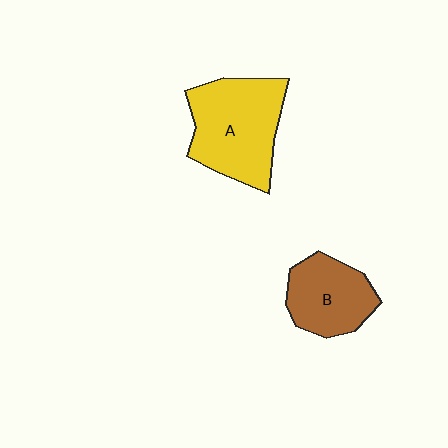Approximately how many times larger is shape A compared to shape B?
Approximately 1.5 times.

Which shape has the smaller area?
Shape B (brown).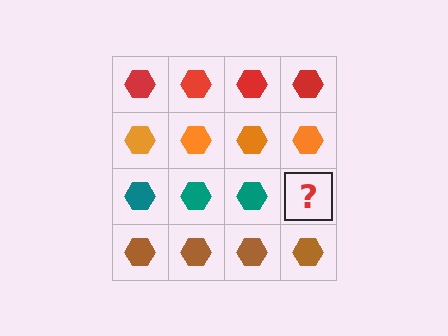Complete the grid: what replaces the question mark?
The question mark should be replaced with a teal hexagon.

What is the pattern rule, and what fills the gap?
The rule is that each row has a consistent color. The gap should be filled with a teal hexagon.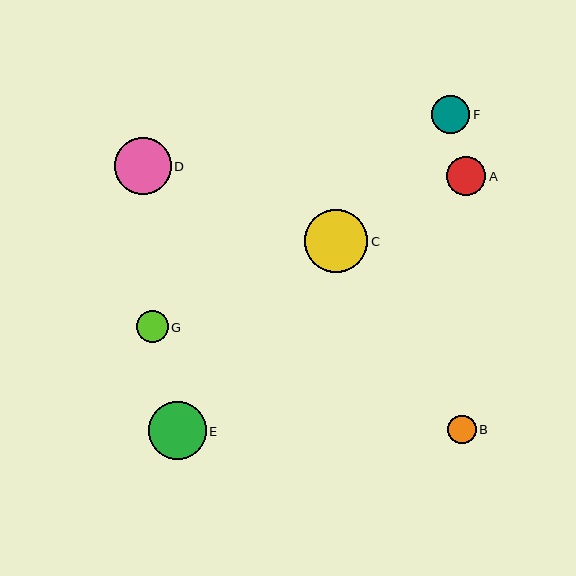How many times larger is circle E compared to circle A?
Circle E is approximately 1.5 times the size of circle A.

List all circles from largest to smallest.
From largest to smallest: C, E, D, A, F, G, B.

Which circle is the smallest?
Circle B is the smallest with a size of approximately 29 pixels.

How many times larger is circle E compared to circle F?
Circle E is approximately 1.5 times the size of circle F.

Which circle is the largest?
Circle C is the largest with a size of approximately 64 pixels.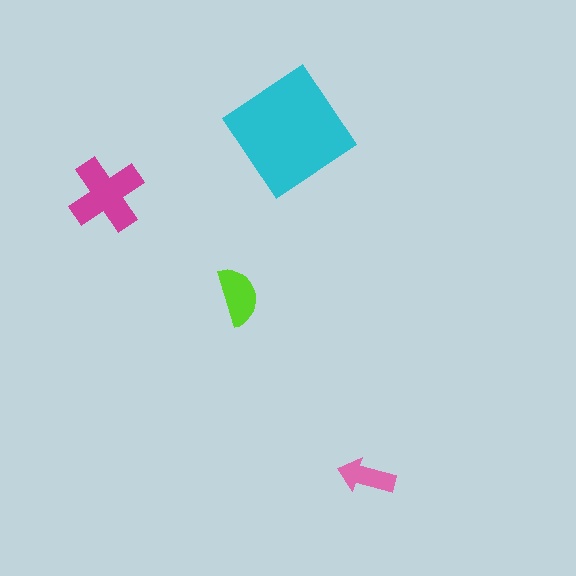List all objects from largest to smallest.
The cyan diamond, the magenta cross, the lime semicircle, the pink arrow.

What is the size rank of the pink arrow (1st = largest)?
4th.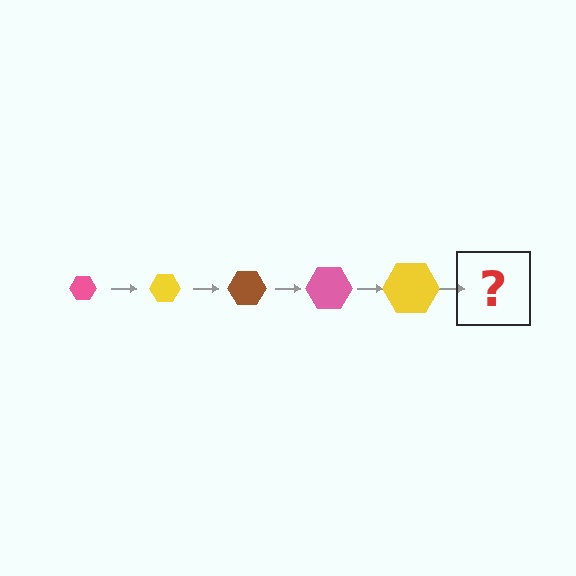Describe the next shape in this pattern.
It should be a brown hexagon, larger than the previous one.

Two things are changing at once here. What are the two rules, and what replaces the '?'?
The two rules are that the hexagon grows larger each step and the color cycles through pink, yellow, and brown. The '?' should be a brown hexagon, larger than the previous one.